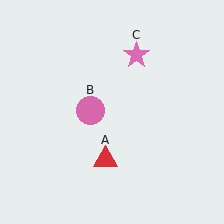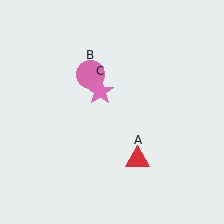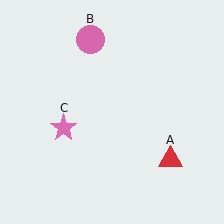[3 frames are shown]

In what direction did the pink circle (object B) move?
The pink circle (object B) moved up.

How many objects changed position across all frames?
3 objects changed position: red triangle (object A), pink circle (object B), pink star (object C).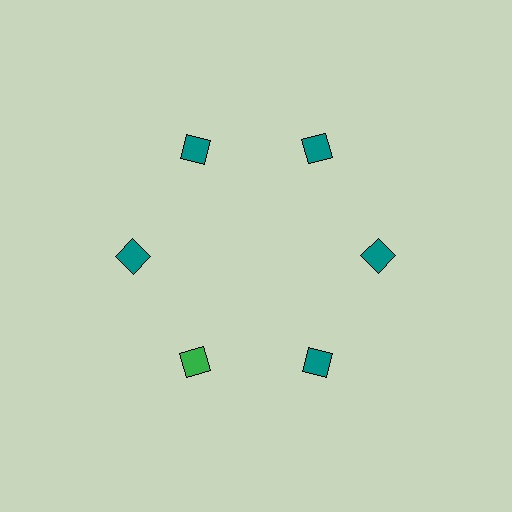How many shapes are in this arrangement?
There are 6 shapes arranged in a ring pattern.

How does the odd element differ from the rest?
It has a different color: green instead of teal.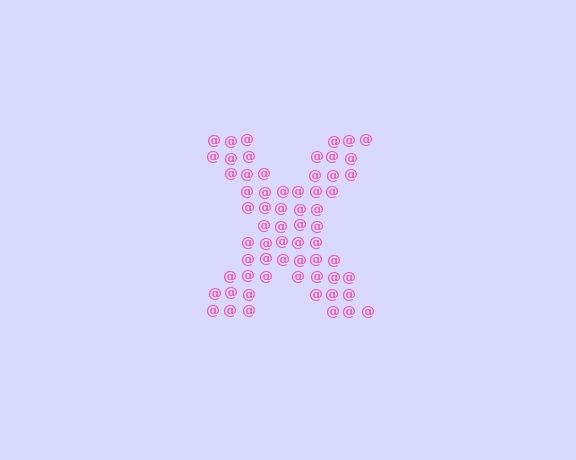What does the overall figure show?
The overall figure shows the letter X.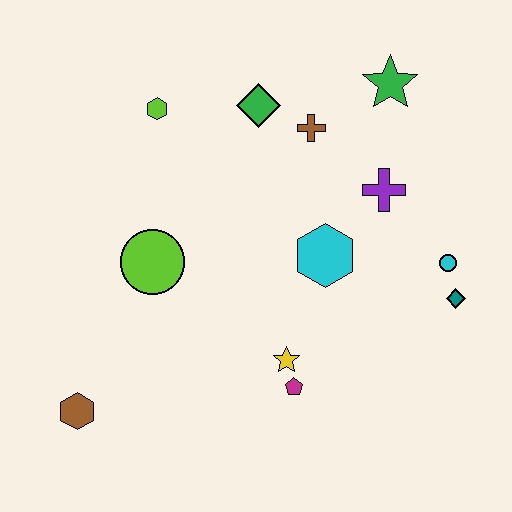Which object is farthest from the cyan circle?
The brown hexagon is farthest from the cyan circle.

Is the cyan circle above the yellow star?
Yes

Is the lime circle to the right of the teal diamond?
No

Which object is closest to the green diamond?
The brown cross is closest to the green diamond.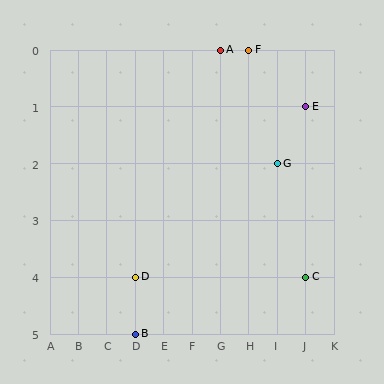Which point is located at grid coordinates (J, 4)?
Point C is at (J, 4).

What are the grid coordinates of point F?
Point F is at grid coordinates (H, 0).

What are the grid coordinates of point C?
Point C is at grid coordinates (J, 4).